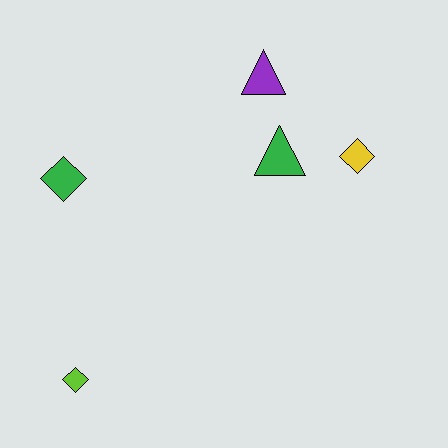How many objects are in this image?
There are 5 objects.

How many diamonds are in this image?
There are 3 diamonds.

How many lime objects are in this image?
There is 1 lime object.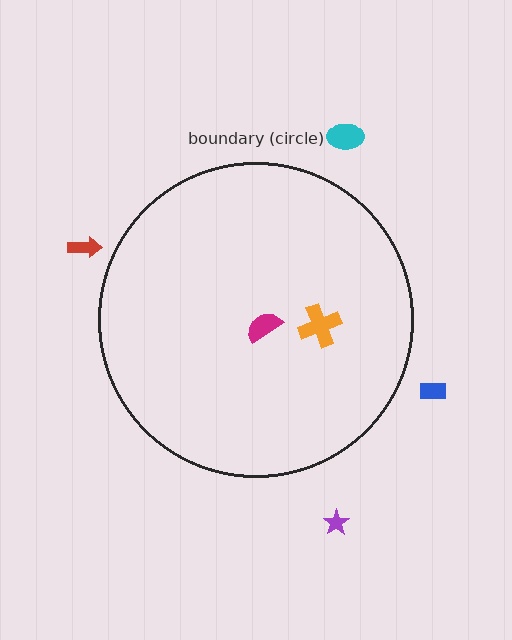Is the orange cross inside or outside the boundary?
Inside.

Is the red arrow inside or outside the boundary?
Outside.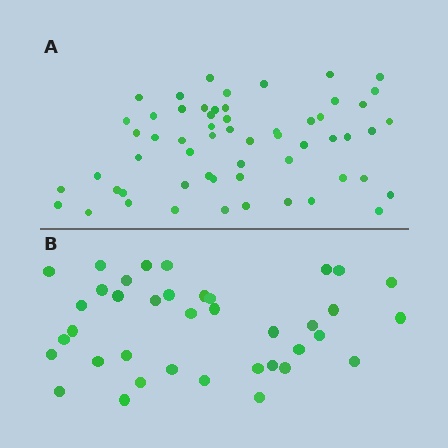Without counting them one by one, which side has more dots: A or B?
Region A (the top region) has more dots.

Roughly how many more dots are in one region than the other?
Region A has approximately 20 more dots than region B.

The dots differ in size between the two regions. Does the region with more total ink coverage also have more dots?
No. Region B has more total ink coverage because its dots are larger, but region A actually contains more individual dots. Total area can be misleading — the number of items is what matters here.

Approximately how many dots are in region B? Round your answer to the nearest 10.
About 40 dots. (The exact count is 38, which rounds to 40.)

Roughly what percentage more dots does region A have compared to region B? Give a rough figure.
About 55% more.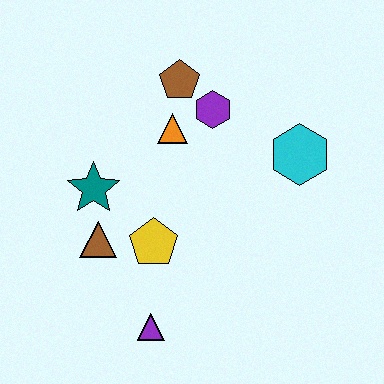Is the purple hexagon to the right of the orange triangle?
Yes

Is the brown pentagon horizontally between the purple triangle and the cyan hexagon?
Yes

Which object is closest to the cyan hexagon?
The purple hexagon is closest to the cyan hexagon.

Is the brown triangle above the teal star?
No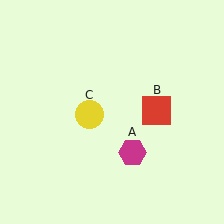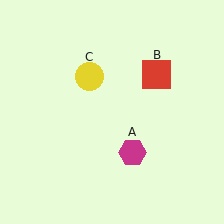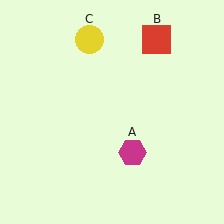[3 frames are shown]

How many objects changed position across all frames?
2 objects changed position: red square (object B), yellow circle (object C).